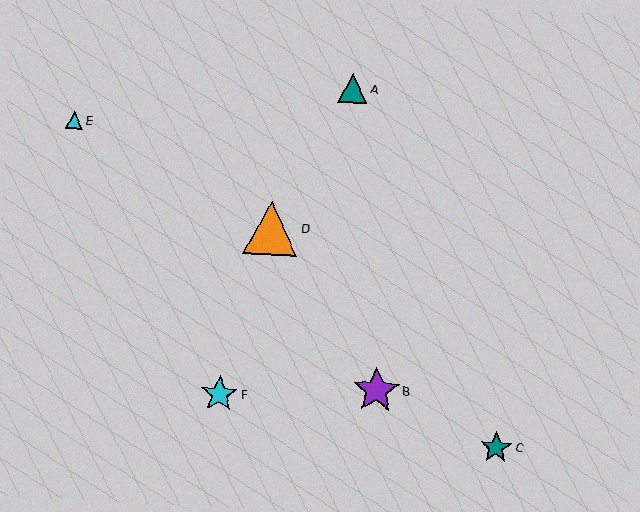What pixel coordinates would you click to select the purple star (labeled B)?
Click at (376, 390) to select the purple star B.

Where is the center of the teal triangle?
The center of the teal triangle is at (353, 89).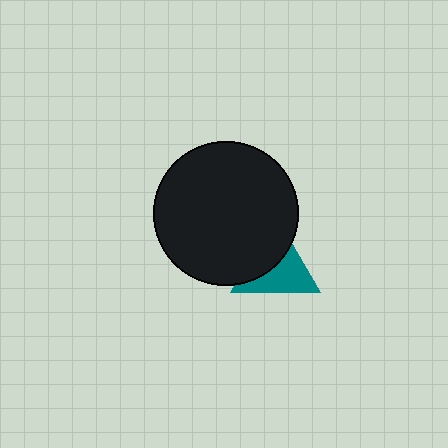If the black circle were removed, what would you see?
You would see the complete teal triangle.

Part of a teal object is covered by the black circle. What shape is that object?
It is a triangle.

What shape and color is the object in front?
The object in front is a black circle.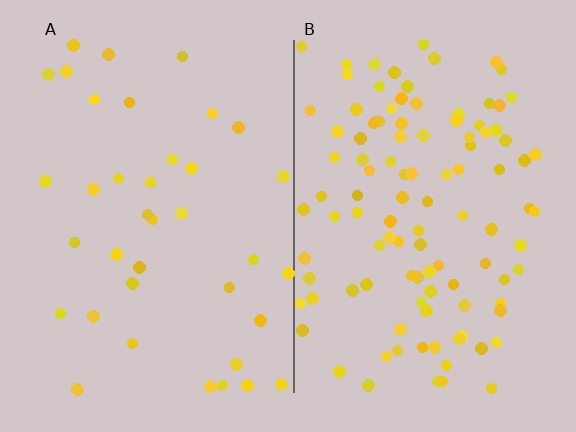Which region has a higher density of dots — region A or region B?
B (the right).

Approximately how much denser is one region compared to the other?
Approximately 2.9× — region B over region A.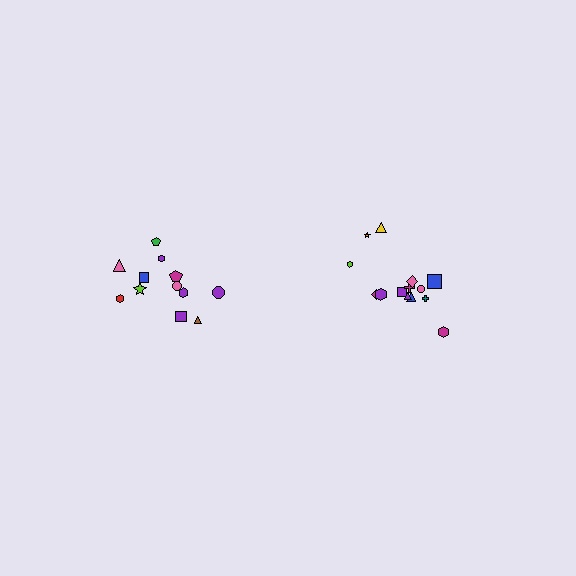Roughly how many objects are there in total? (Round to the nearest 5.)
Roughly 25 objects in total.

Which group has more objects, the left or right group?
The right group.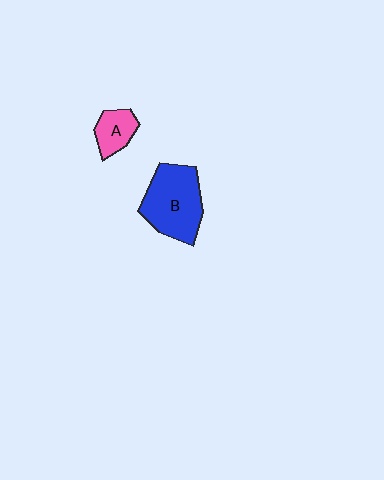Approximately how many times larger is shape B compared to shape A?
Approximately 2.5 times.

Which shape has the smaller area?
Shape A (pink).